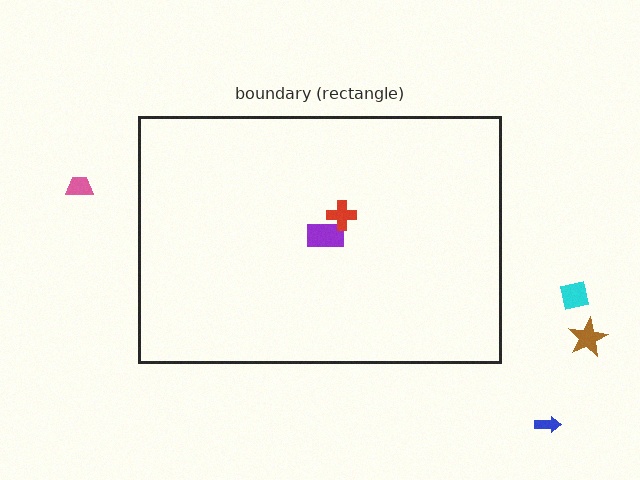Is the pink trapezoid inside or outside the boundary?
Outside.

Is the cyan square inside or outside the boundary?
Outside.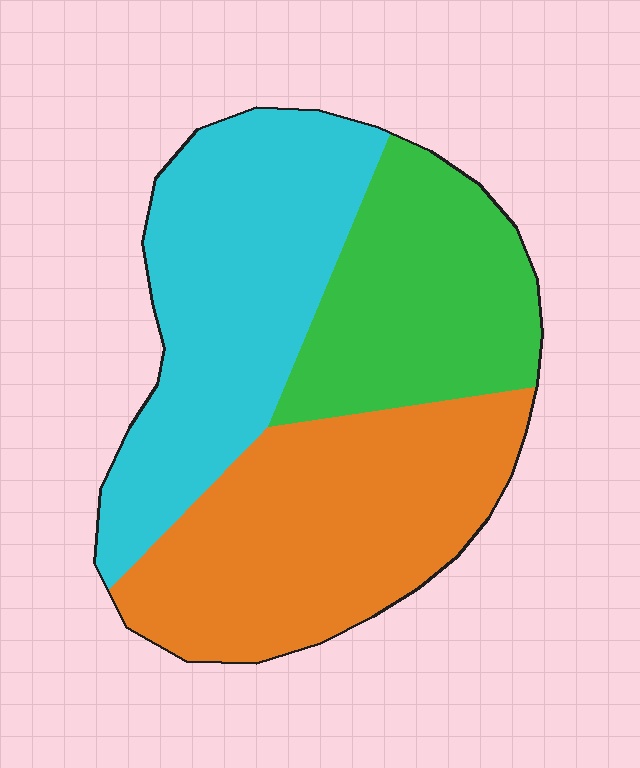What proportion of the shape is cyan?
Cyan takes up about three eighths (3/8) of the shape.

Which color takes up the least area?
Green, at roughly 25%.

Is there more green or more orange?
Orange.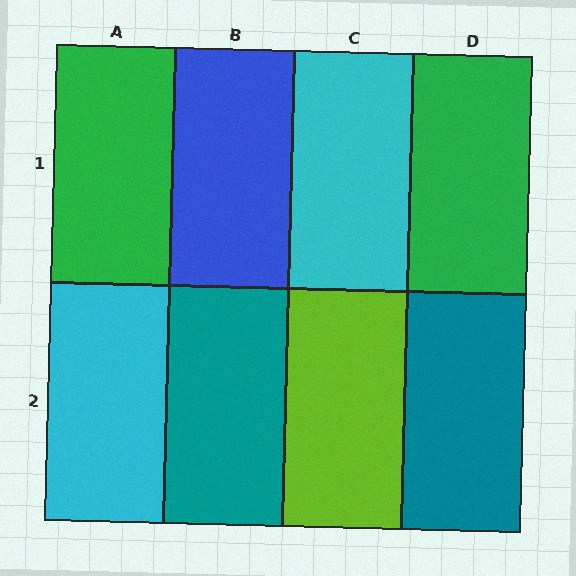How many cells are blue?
1 cell is blue.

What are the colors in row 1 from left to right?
Green, blue, cyan, green.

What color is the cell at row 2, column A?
Cyan.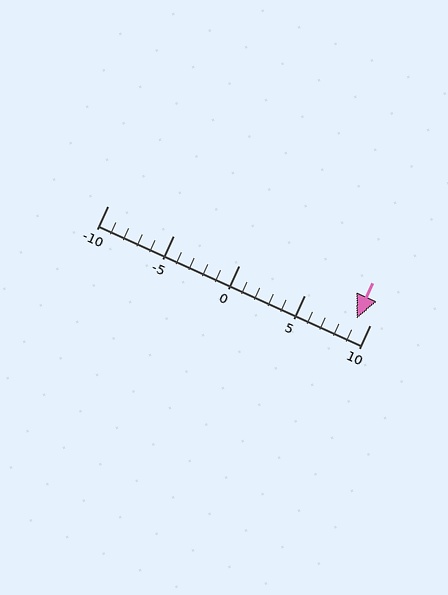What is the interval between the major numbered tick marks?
The major tick marks are spaced 5 units apart.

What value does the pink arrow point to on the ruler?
The pink arrow points to approximately 9.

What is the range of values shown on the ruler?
The ruler shows values from -10 to 10.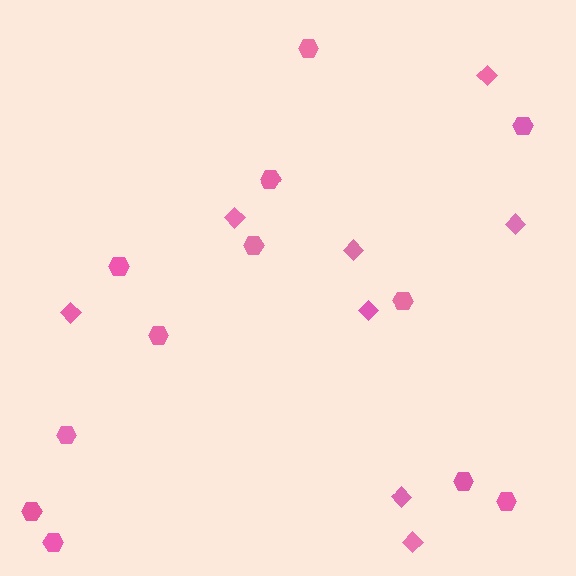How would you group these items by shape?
There are 2 groups: one group of diamonds (8) and one group of hexagons (12).